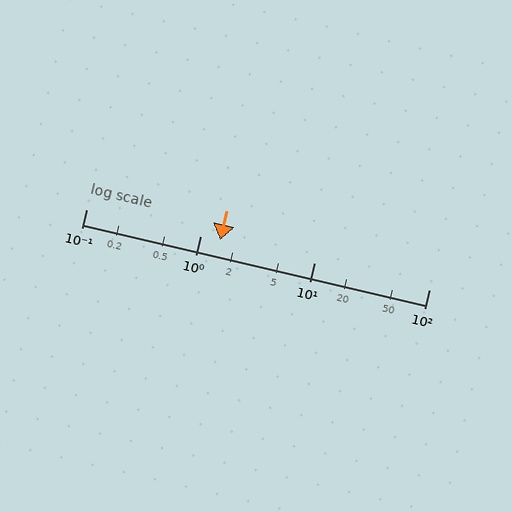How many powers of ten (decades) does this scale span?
The scale spans 3 decades, from 0.1 to 100.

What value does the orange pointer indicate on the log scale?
The pointer indicates approximately 1.5.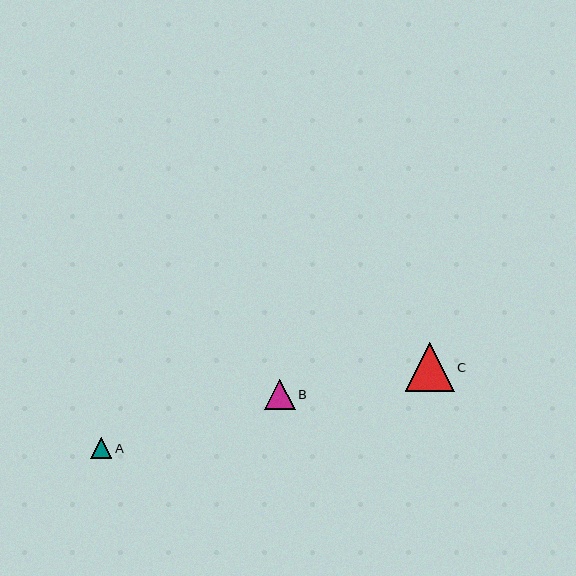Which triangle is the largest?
Triangle C is the largest with a size of approximately 48 pixels.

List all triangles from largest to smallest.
From largest to smallest: C, B, A.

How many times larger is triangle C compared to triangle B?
Triangle C is approximately 1.6 times the size of triangle B.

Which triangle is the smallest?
Triangle A is the smallest with a size of approximately 21 pixels.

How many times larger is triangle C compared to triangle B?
Triangle C is approximately 1.6 times the size of triangle B.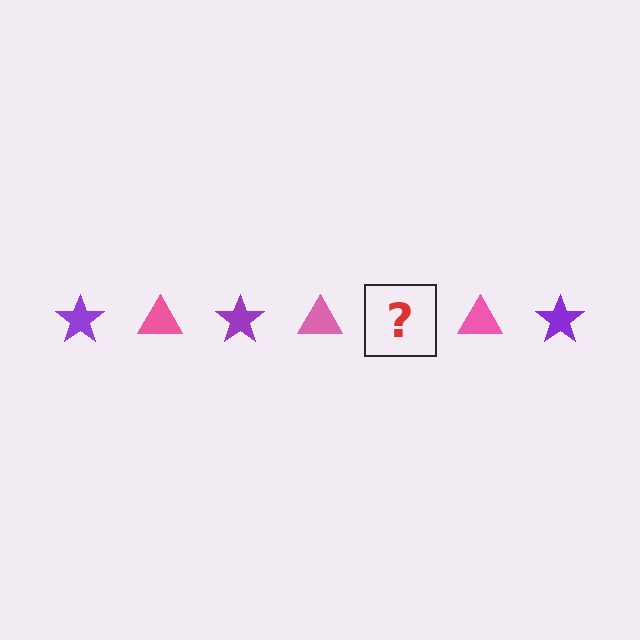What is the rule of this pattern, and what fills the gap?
The rule is that the pattern alternates between purple star and pink triangle. The gap should be filled with a purple star.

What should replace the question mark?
The question mark should be replaced with a purple star.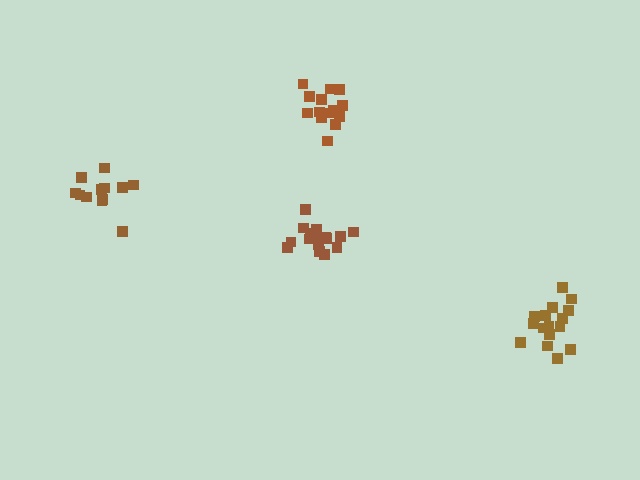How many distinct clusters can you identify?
There are 4 distinct clusters.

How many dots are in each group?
Group 1: 16 dots, Group 2: 16 dots, Group 3: 15 dots, Group 4: 12 dots (59 total).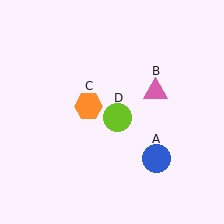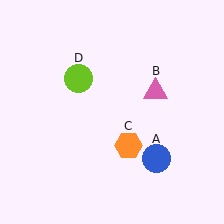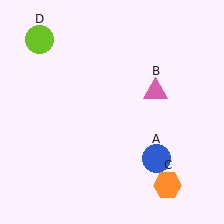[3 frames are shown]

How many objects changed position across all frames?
2 objects changed position: orange hexagon (object C), lime circle (object D).